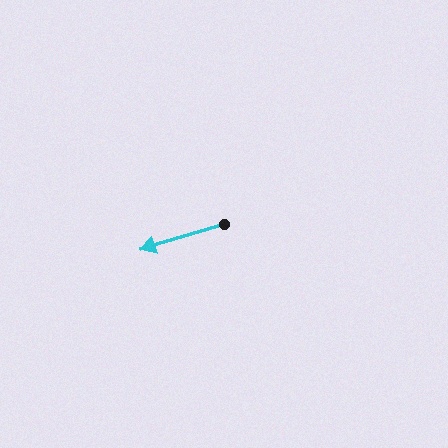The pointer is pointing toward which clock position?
Roughly 8 o'clock.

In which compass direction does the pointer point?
West.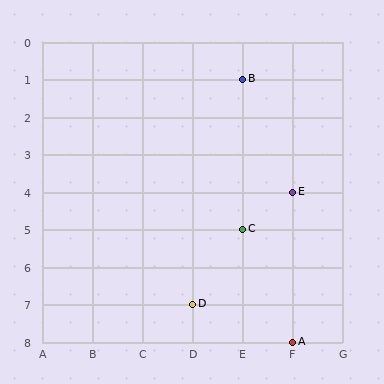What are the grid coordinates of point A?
Point A is at grid coordinates (F, 8).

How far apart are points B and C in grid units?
Points B and C are 4 rows apart.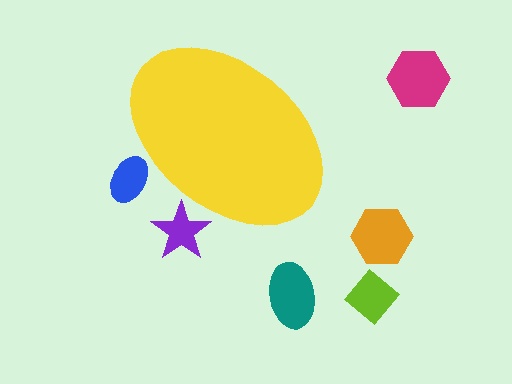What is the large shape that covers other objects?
A yellow ellipse.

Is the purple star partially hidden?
Yes, the purple star is partially hidden behind the yellow ellipse.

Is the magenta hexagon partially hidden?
No, the magenta hexagon is fully visible.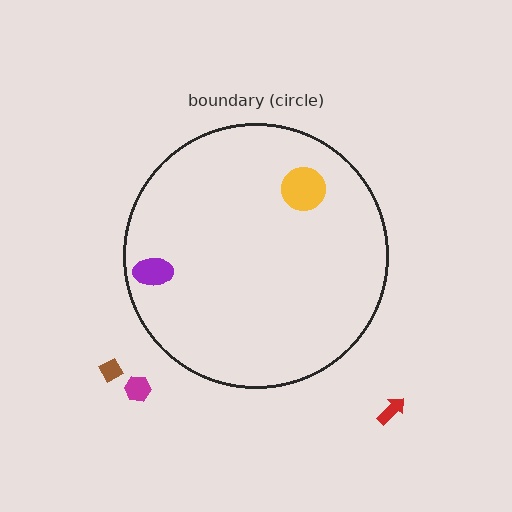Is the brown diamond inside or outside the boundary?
Outside.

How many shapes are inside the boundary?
2 inside, 3 outside.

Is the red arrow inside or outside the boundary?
Outside.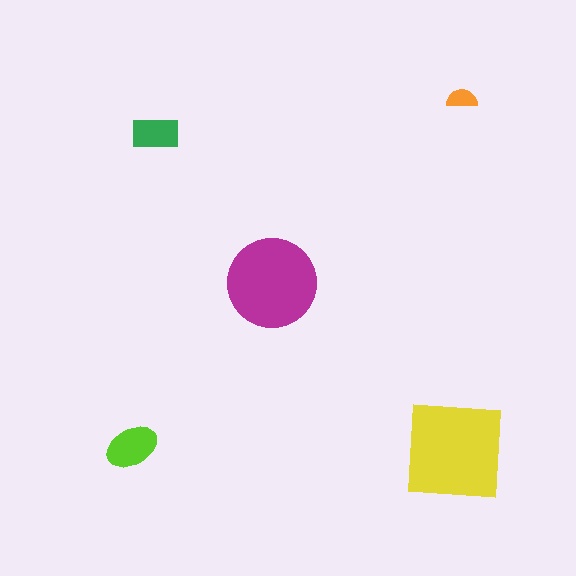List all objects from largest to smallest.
The yellow square, the magenta circle, the lime ellipse, the green rectangle, the orange semicircle.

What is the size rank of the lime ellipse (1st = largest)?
3rd.